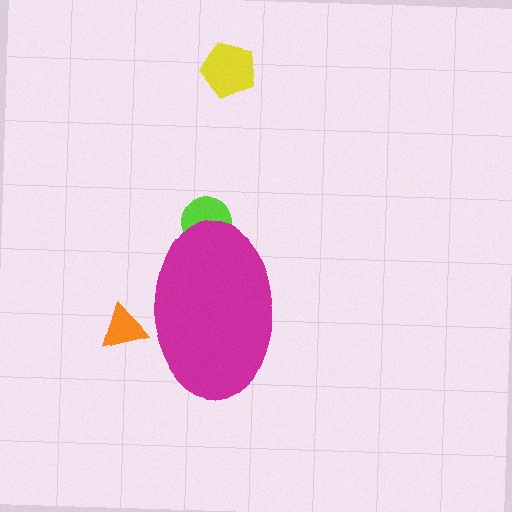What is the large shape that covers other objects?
A magenta ellipse.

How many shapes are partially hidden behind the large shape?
2 shapes are partially hidden.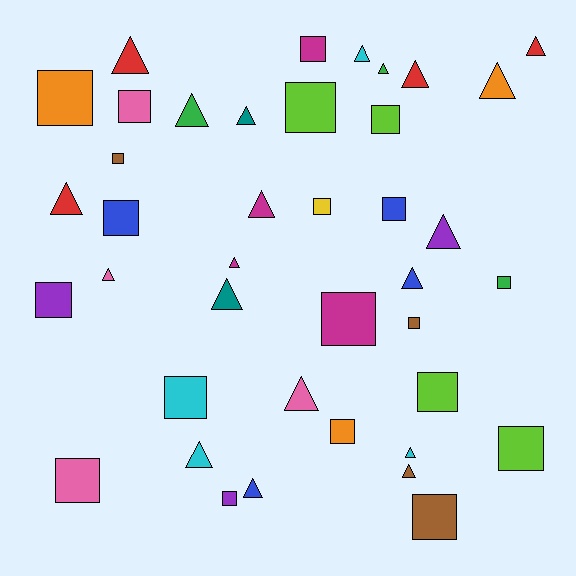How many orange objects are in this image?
There are 3 orange objects.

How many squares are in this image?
There are 20 squares.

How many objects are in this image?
There are 40 objects.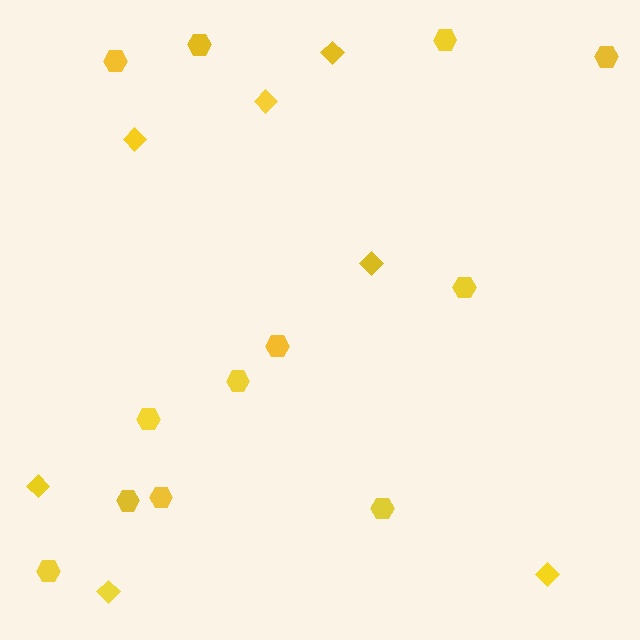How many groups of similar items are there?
There are 2 groups: one group of diamonds (7) and one group of hexagons (12).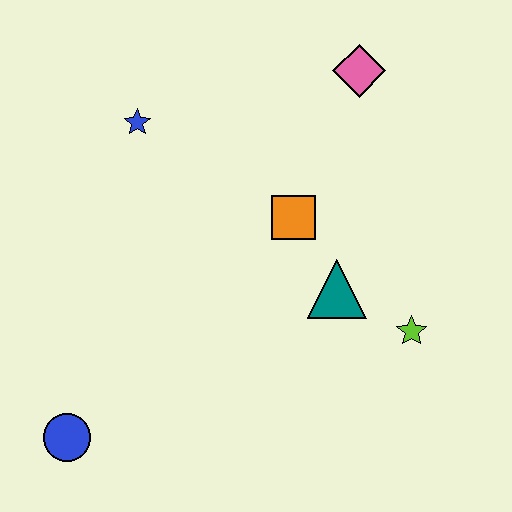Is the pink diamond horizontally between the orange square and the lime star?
Yes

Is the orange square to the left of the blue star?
No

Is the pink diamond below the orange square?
No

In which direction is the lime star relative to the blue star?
The lime star is to the right of the blue star.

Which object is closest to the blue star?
The orange square is closest to the blue star.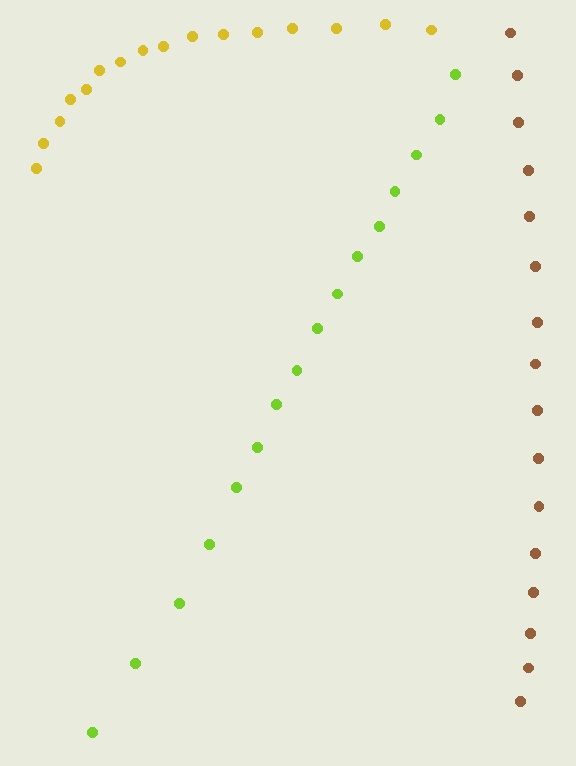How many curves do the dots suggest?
There are 3 distinct paths.